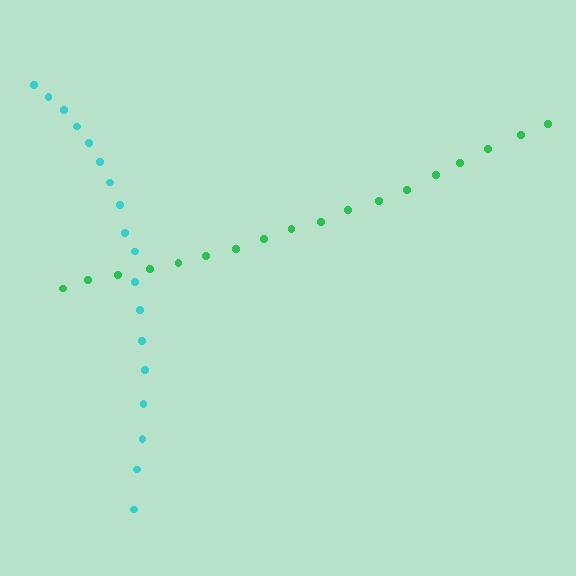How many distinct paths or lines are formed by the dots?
There are 2 distinct paths.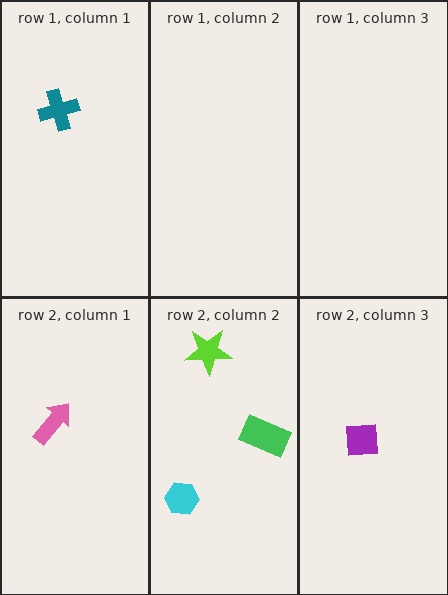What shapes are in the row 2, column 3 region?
The purple square.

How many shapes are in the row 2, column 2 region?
3.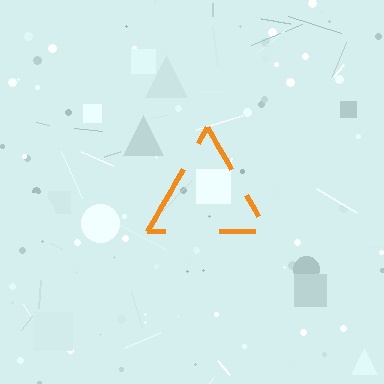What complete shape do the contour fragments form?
The contour fragments form a triangle.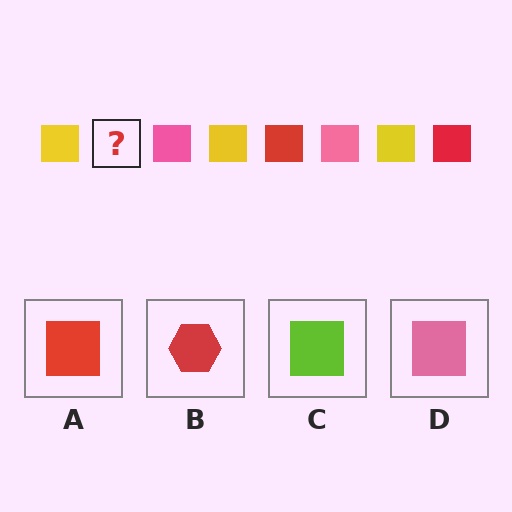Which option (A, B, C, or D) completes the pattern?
A.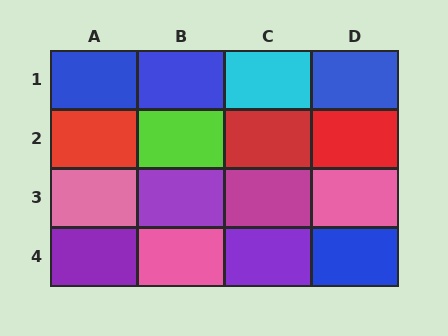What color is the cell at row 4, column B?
Pink.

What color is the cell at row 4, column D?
Blue.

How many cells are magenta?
1 cell is magenta.